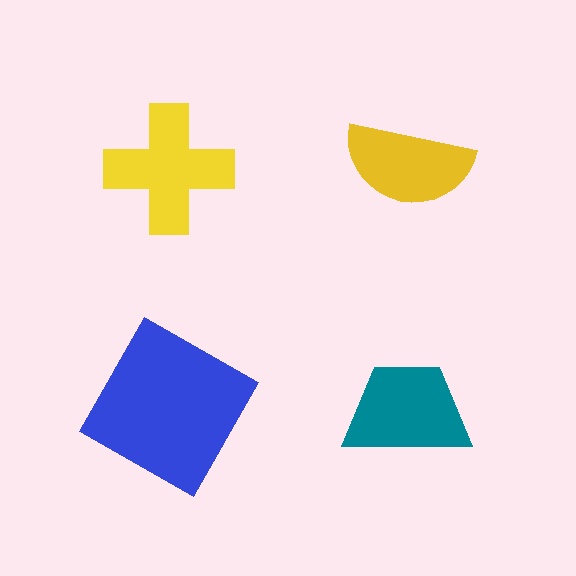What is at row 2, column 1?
A blue square.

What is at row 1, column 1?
A yellow cross.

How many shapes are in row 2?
2 shapes.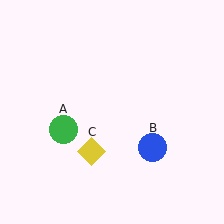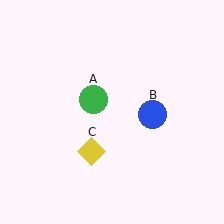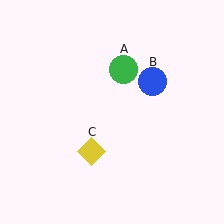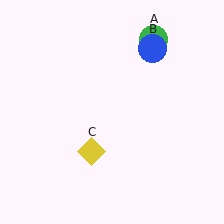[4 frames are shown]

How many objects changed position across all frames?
2 objects changed position: green circle (object A), blue circle (object B).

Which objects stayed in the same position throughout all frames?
Yellow diamond (object C) remained stationary.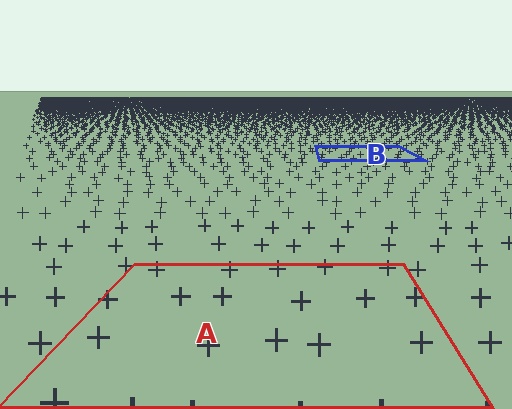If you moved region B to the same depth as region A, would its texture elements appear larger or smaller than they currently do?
They would appear larger. At a closer depth, the same texture elements are projected at a bigger on-screen size.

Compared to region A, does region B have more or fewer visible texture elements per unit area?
Region B has more texture elements per unit area — they are packed more densely because it is farther away.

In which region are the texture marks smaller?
The texture marks are smaller in region B, because it is farther away.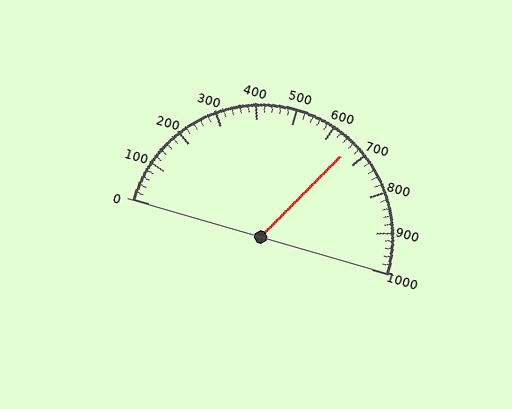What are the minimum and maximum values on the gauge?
The gauge ranges from 0 to 1000.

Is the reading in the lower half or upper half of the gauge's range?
The reading is in the upper half of the range (0 to 1000).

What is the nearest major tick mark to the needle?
The nearest major tick mark is 700.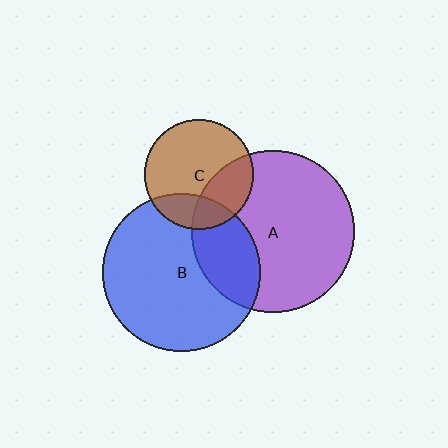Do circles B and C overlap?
Yes.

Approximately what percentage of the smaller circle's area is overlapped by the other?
Approximately 20%.